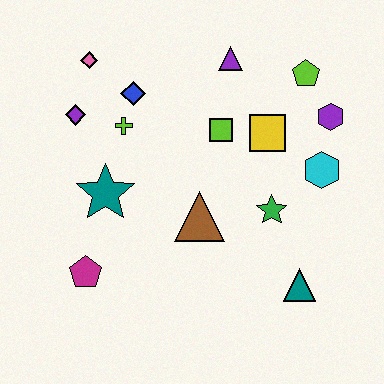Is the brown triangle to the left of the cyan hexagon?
Yes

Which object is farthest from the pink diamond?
The teal triangle is farthest from the pink diamond.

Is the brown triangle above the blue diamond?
No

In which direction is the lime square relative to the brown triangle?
The lime square is above the brown triangle.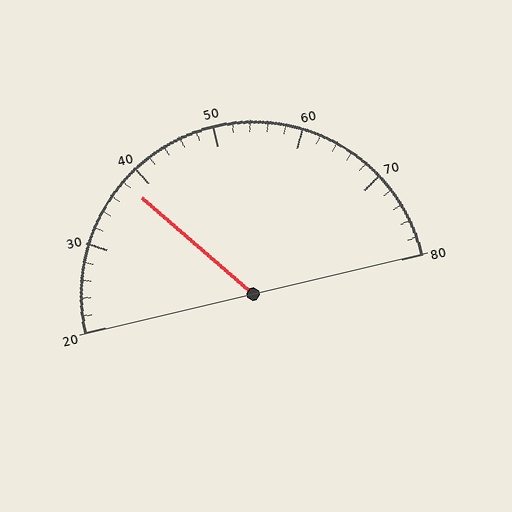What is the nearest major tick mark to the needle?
The nearest major tick mark is 40.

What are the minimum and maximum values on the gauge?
The gauge ranges from 20 to 80.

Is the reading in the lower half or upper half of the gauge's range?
The reading is in the lower half of the range (20 to 80).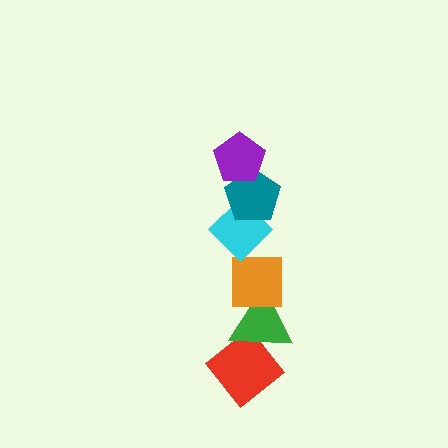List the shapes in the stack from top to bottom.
From top to bottom: the purple pentagon, the teal pentagon, the cyan diamond, the orange square, the green triangle, the red diamond.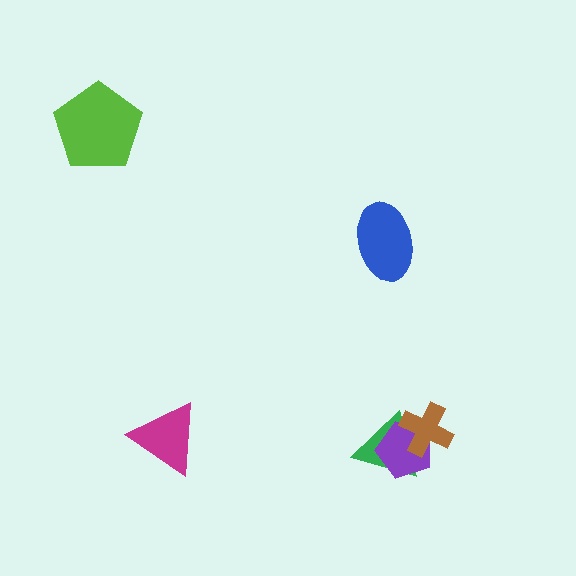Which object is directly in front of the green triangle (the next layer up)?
The purple pentagon is directly in front of the green triangle.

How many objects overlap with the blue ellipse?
0 objects overlap with the blue ellipse.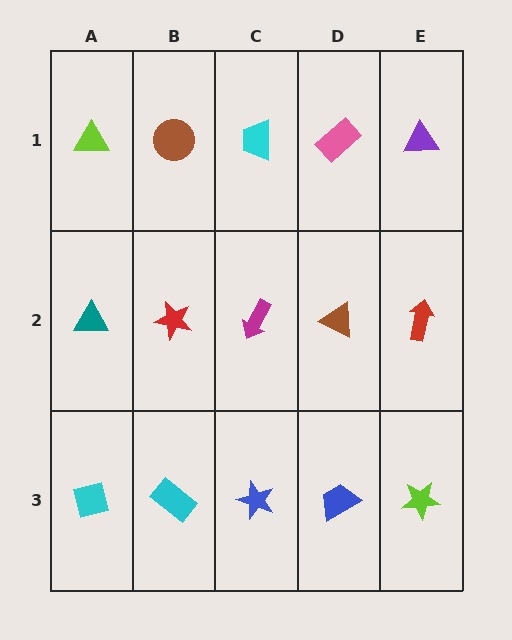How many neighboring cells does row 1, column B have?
3.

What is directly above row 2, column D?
A pink rectangle.